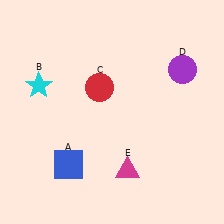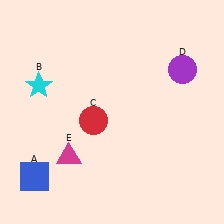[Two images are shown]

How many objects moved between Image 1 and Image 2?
3 objects moved between the two images.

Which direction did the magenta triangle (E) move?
The magenta triangle (E) moved left.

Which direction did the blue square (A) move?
The blue square (A) moved left.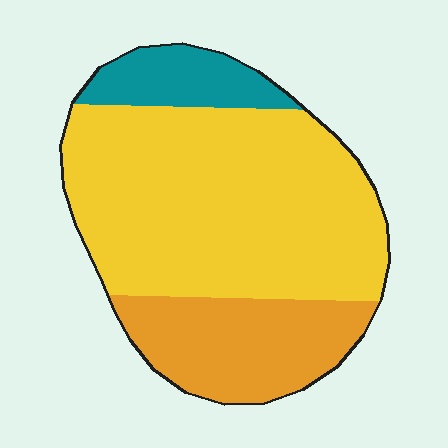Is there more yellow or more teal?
Yellow.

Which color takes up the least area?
Teal, at roughly 10%.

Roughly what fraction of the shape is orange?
Orange takes up about one quarter (1/4) of the shape.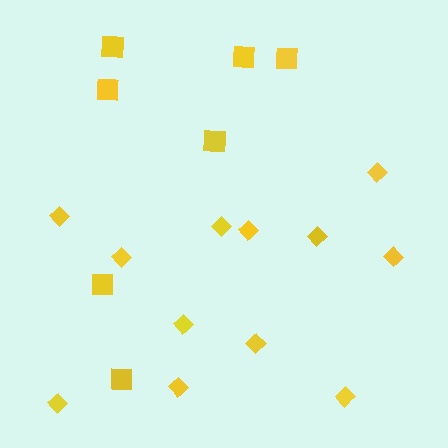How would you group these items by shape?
There are 2 groups: one group of diamonds (12) and one group of squares (7).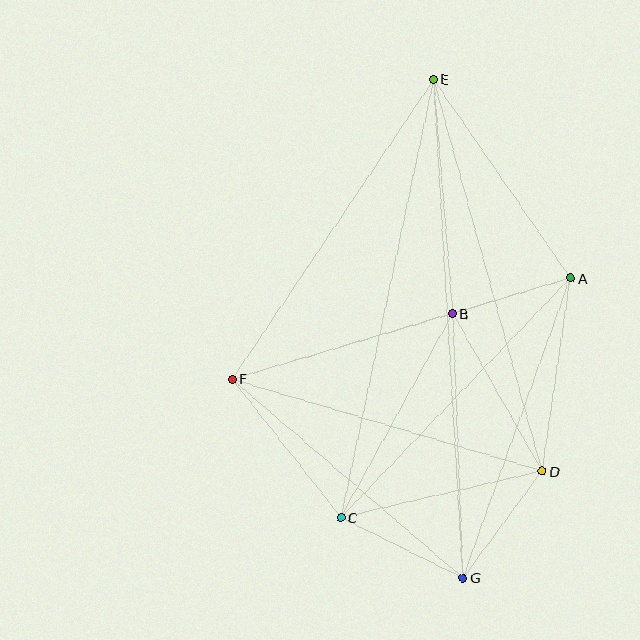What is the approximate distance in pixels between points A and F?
The distance between A and F is approximately 353 pixels.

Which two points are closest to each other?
Points A and B are closest to each other.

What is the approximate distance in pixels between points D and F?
The distance between D and F is approximately 324 pixels.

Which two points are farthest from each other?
Points E and G are farthest from each other.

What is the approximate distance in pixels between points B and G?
The distance between B and G is approximately 265 pixels.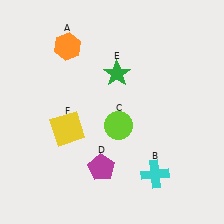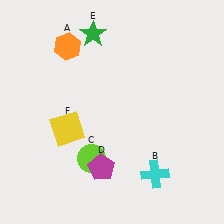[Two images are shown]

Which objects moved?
The objects that moved are: the lime circle (C), the green star (E).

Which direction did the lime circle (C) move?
The lime circle (C) moved down.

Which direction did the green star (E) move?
The green star (E) moved up.